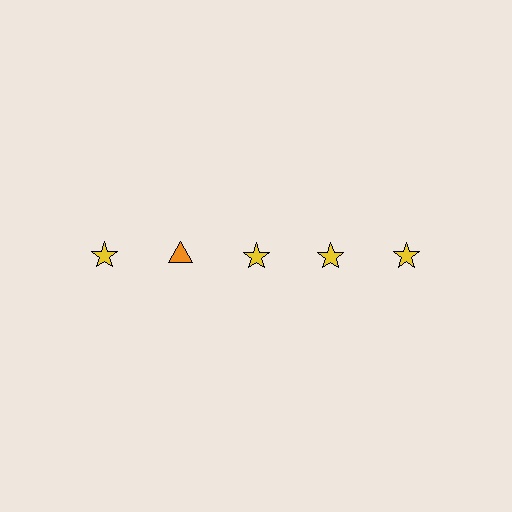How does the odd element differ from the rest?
It differs in both color (orange instead of yellow) and shape (triangle instead of star).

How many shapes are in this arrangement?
There are 5 shapes arranged in a grid pattern.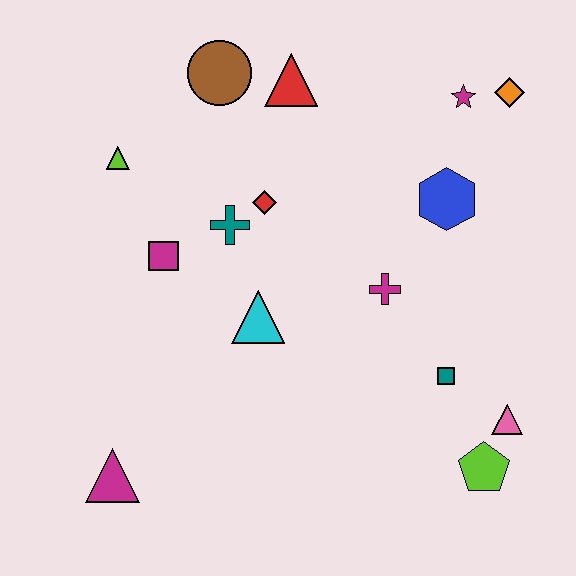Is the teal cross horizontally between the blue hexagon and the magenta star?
No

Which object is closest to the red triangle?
The brown circle is closest to the red triangle.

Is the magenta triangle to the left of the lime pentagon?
Yes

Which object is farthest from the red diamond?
The lime pentagon is farthest from the red diamond.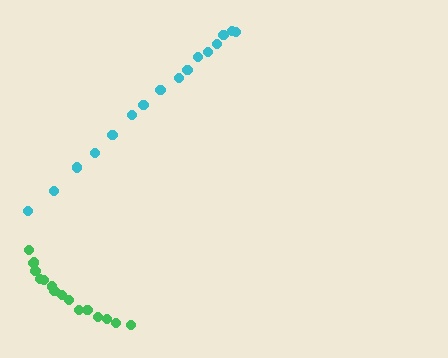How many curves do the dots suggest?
There are 2 distinct paths.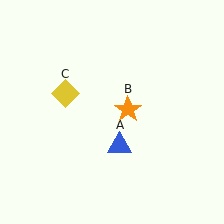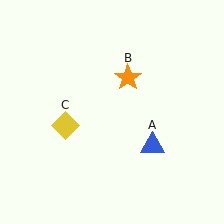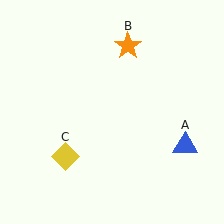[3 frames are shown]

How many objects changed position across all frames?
3 objects changed position: blue triangle (object A), orange star (object B), yellow diamond (object C).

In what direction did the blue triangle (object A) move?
The blue triangle (object A) moved right.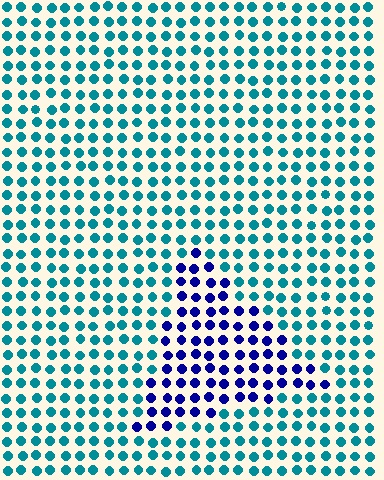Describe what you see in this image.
The image is filled with small teal elements in a uniform arrangement. A triangle-shaped region is visible where the elements are tinted to a slightly different hue, forming a subtle color boundary.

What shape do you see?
I see a triangle.